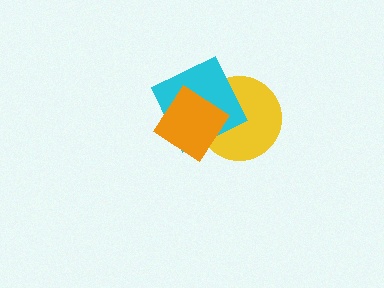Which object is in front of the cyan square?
The orange diamond is in front of the cyan square.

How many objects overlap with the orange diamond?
2 objects overlap with the orange diamond.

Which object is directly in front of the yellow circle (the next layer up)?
The cyan square is directly in front of the yellow circle.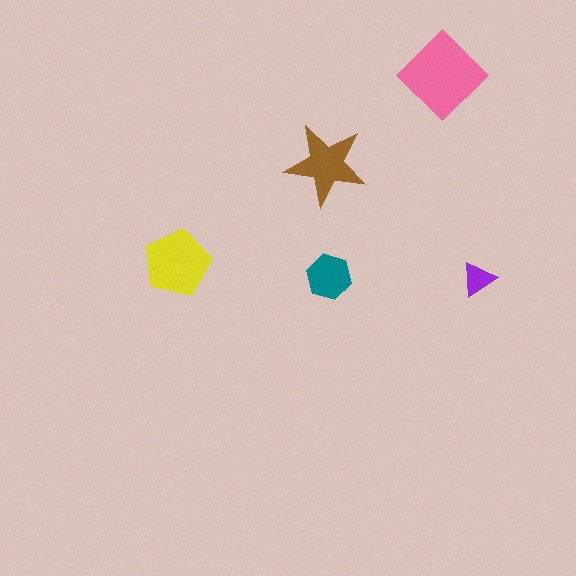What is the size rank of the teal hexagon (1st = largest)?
4th.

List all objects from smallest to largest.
The purple triangle, the teal hexagon, the brown star, the yellow pentagon, the pink diamond.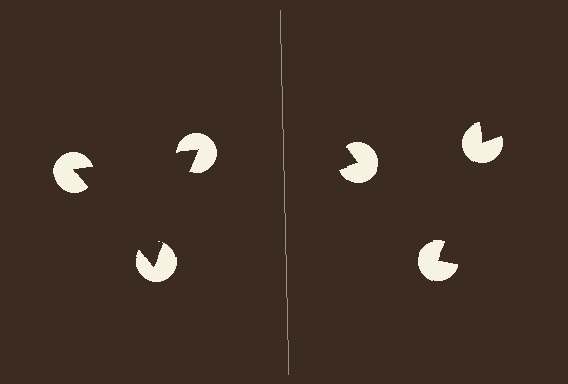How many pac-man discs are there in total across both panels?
6 — 3 on each side.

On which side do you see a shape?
An illusory triangle appears on the left side. On the right side the wedge cuts are rotated, so no coherent shape forms.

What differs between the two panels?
The pac-man discs are positioned identically on both sides; only the wedge orientations differ. On the left they align to a triangle; on the right they are misaligned.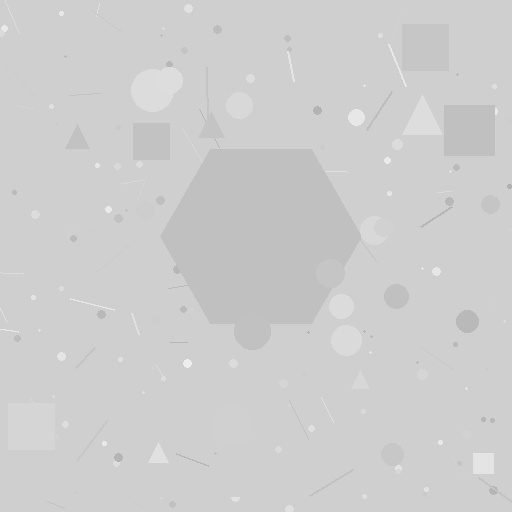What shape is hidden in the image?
A hexagon is hidden in the image.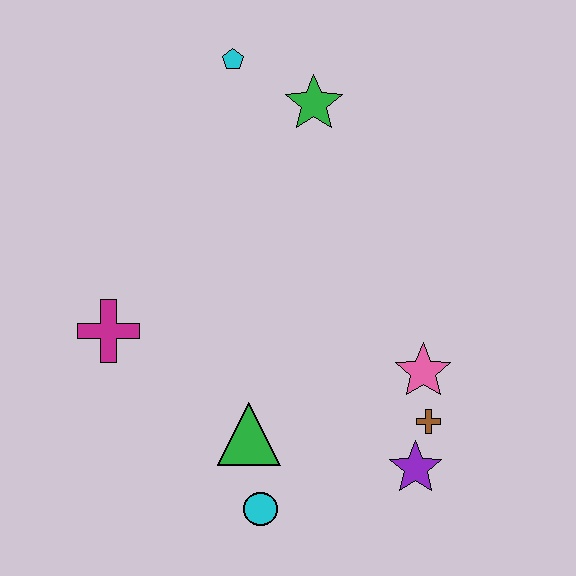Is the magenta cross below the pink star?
No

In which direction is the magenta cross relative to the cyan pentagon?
The magenta cross is below the cyan pentagon.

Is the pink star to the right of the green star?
Yes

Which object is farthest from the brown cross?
The cyan pentagon is farthest from the brown cross.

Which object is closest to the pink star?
The brown cross is closest to the pink star.